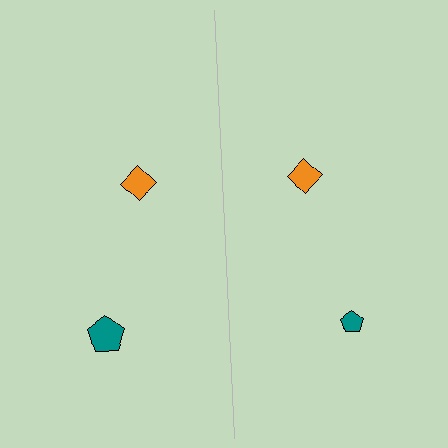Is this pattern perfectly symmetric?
No, the pattern is not perfectly symmetric. The teal pentagon on the right side has a different size than its mirror counterpart.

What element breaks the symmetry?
The teal pentagon on the right side has a different size than its mirror counterpart.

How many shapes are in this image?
There are 4 shapes in this image.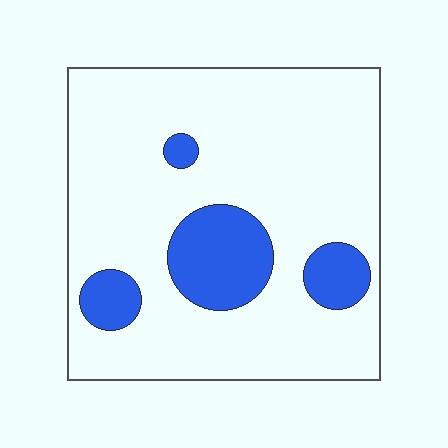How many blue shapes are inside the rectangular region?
4.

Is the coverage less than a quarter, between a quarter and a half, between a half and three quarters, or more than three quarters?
Less than a quarter.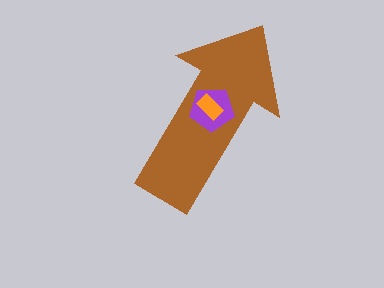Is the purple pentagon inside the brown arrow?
Yes.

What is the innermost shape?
The orange rectangle.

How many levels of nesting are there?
3.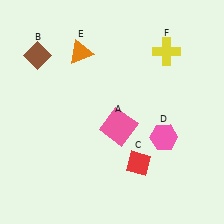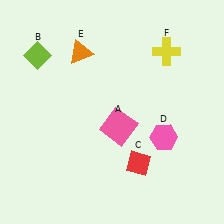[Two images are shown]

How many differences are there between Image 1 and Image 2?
There is 1 difference between the two images.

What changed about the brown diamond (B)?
In Image 1, B is brown. In Image 2, it changed to lime.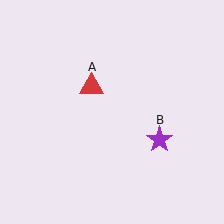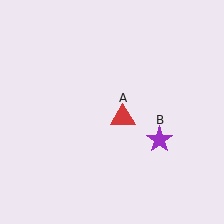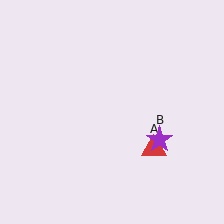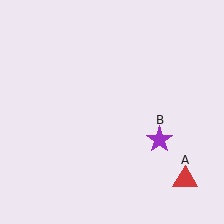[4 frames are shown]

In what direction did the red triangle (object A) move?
The red triangle (object A) moved down and to the right.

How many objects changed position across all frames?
1 object changed position: red triangle (object A).